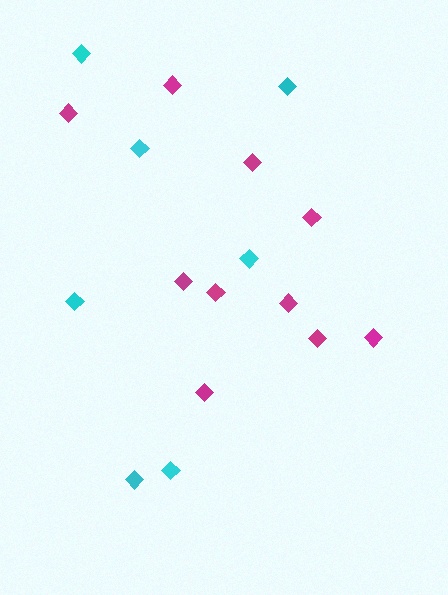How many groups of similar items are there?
There are 2 groups: one group of magenta diamonds (10) and one group of cyan diamonds (7).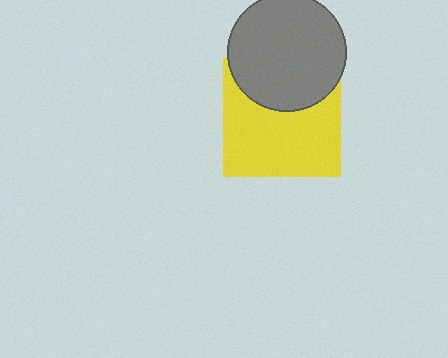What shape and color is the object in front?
The object in front is a gray circle.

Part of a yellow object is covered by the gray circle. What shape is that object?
It is a square.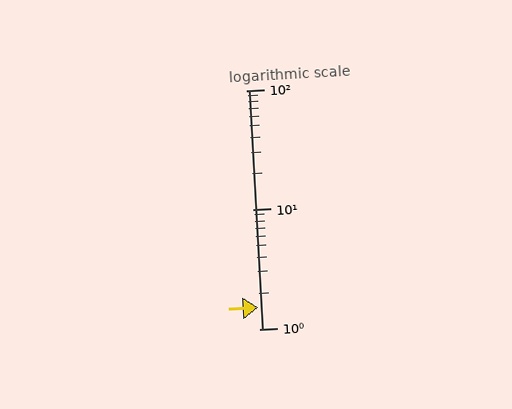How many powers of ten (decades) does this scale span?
The scale spans 2 decades, from 1 to 100.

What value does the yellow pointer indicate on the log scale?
The pointer indicates approximately 1.5.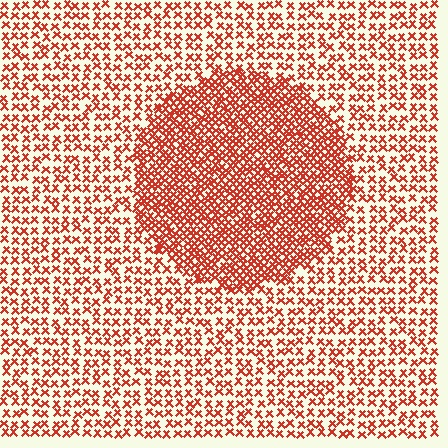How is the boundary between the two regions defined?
The boundary is defined by a change in element density (approximately 2.1x ratio). All elements are the same color, size, and shape.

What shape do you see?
I see a circle.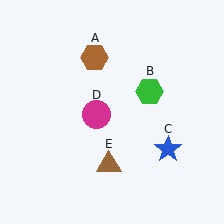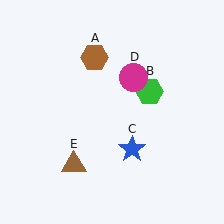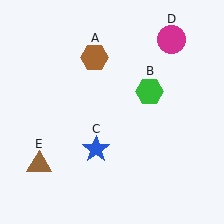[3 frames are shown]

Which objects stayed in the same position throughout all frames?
Brown hexagon (object A) and green hexagon (object B) remained stationary.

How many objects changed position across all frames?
3 objects changed position: blue star (object C), magenta circle (object D), brown triangle (object E).